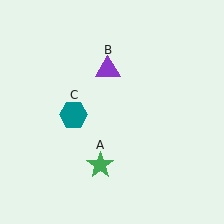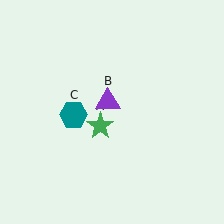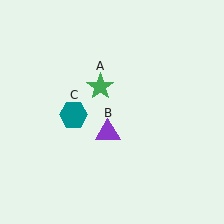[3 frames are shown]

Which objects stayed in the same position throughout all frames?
Teal hexagon (object C) remained stationary.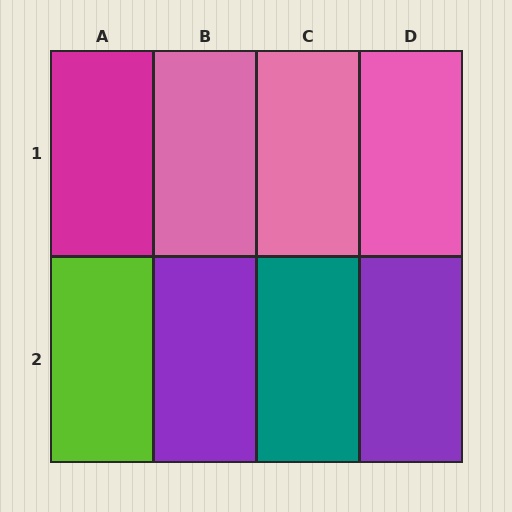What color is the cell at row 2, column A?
Lime.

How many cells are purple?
2 cells are purple.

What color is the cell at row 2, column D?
Purple.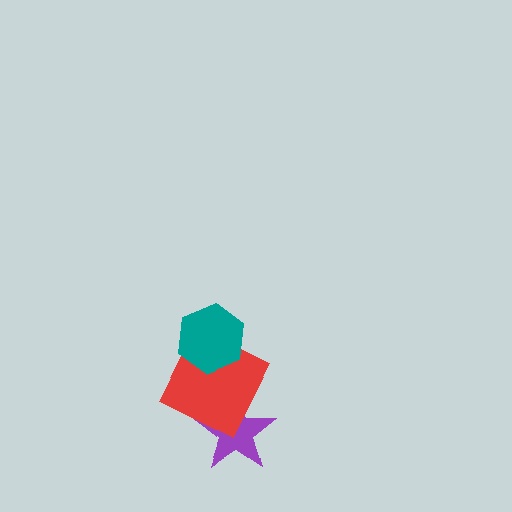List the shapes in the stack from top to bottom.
From top to bottom: the teal hexagon, the red square, the purple star.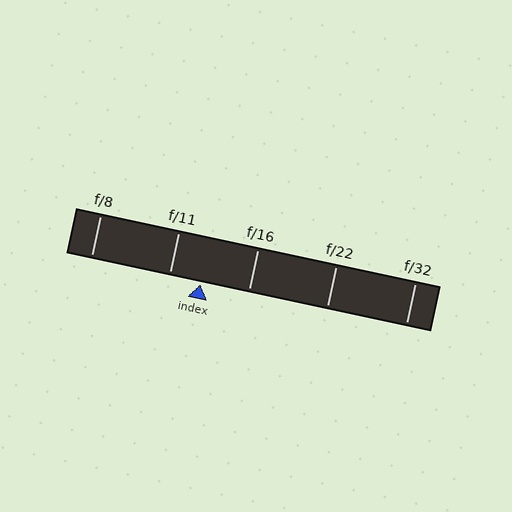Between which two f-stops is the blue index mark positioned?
The index mark is between f/11 and f/16.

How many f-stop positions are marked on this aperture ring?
There are 5 f-stop positions marked.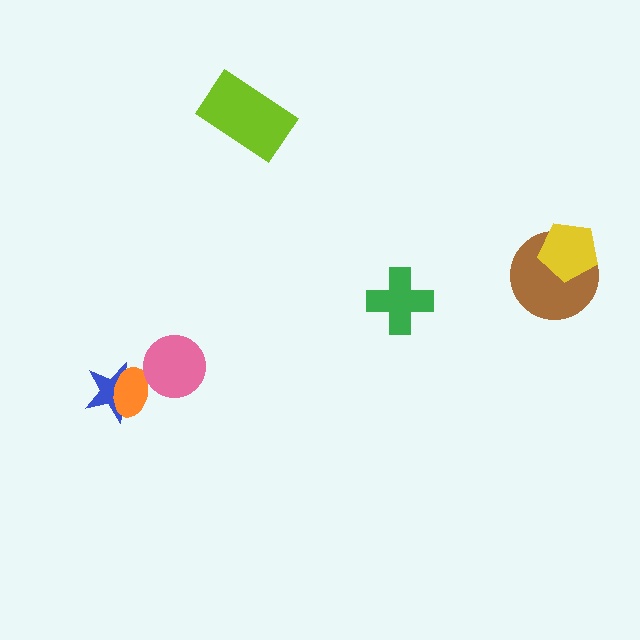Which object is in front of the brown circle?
The yellow pentagon is in front of the brown circle.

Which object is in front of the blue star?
The orange ellipse is in front of the blue star.